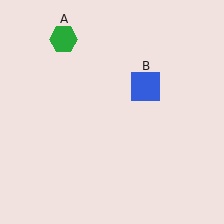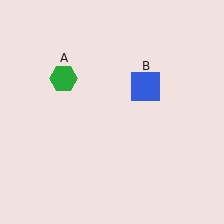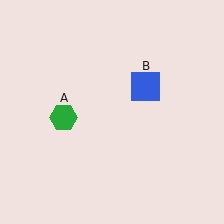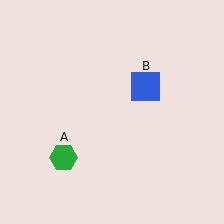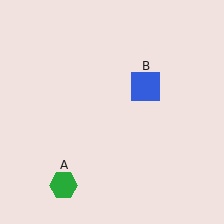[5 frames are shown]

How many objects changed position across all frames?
1 object changed position: green hexagon (object A).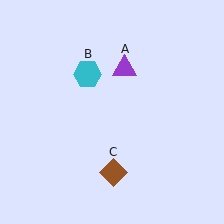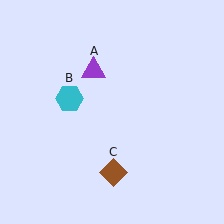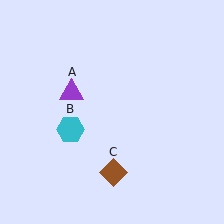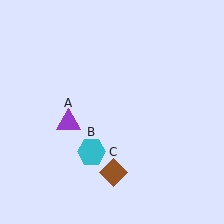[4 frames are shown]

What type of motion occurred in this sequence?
The purple triangle (object A), cyan hexagon (object B) rotated counterclockwise around the center of the scene.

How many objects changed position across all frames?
2 objects changed position: purple triangle (object A), cyan hexagon (object B).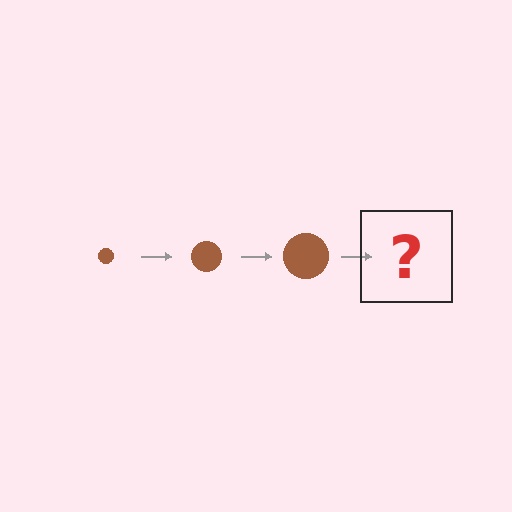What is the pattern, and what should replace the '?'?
The pattern is that the circle gets progressively larger each step. The '?' should be a brown circle, larger than the previous one.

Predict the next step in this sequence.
The next step is a brown circle, larger than the previous one.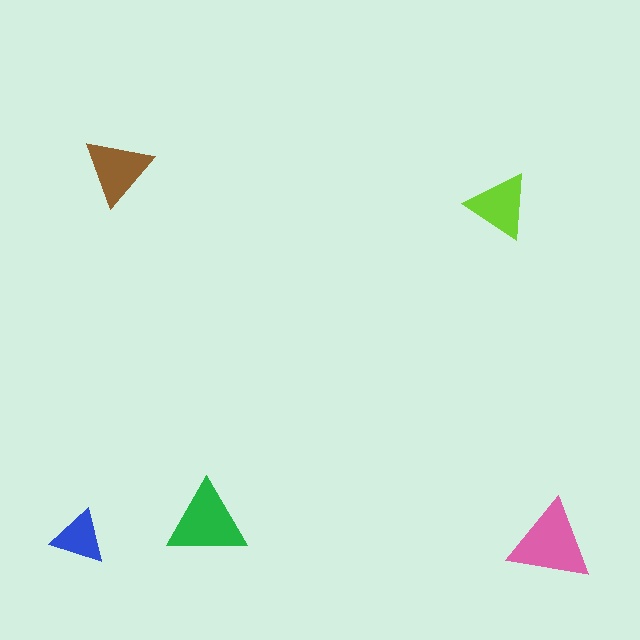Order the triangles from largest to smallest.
the pink one, the green one, the brown one, the lime one, the blue one.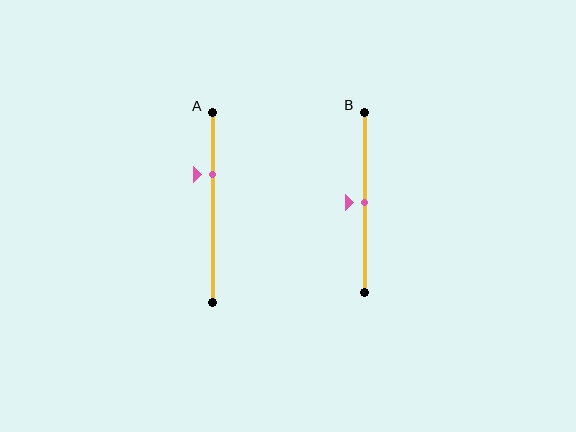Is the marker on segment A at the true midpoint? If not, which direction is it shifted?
No, the marker on segment A is shifted upward by about 17% of the segment length.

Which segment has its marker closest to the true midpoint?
Segment B has its marker closest to the true midpoint.